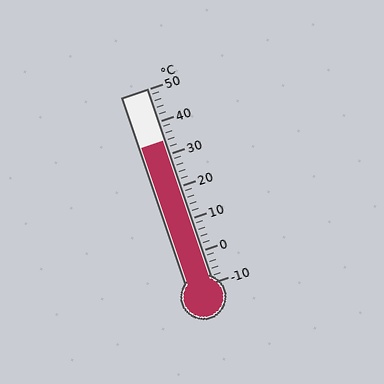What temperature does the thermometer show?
The thermometer shows approximately 34°C.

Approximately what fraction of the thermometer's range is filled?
The thermometer is filled to approximately 75% of its range.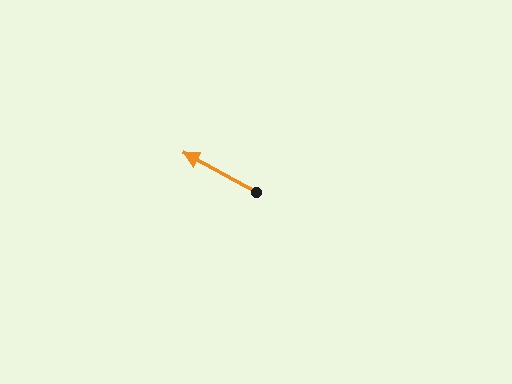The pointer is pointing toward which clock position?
Roughly 10 o'clock.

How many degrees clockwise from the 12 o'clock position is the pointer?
Approximately 299 degrees.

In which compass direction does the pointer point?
Northwest.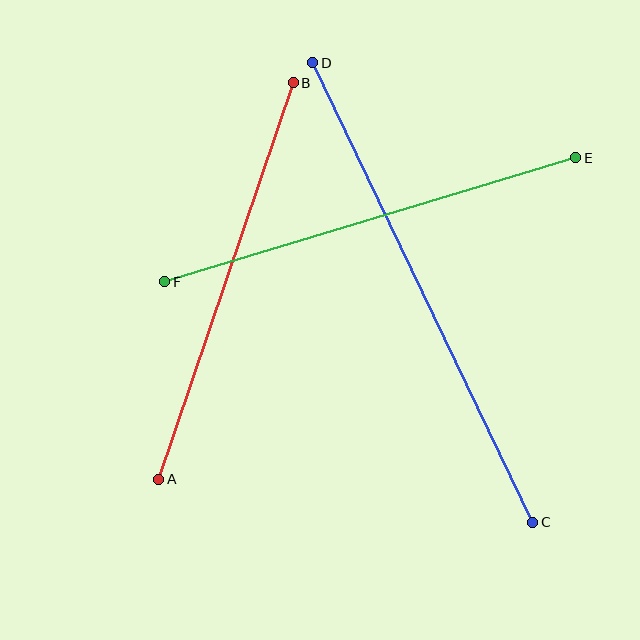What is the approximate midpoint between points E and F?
The midpoint is at approximately (370, 220) pixels.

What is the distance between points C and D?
The distance is approximately 509 pixels.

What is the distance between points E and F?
The distance is approximately 429 pixels.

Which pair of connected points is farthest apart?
Points C and D are farthest apart.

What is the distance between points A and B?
The distance is approximately 419 pixels.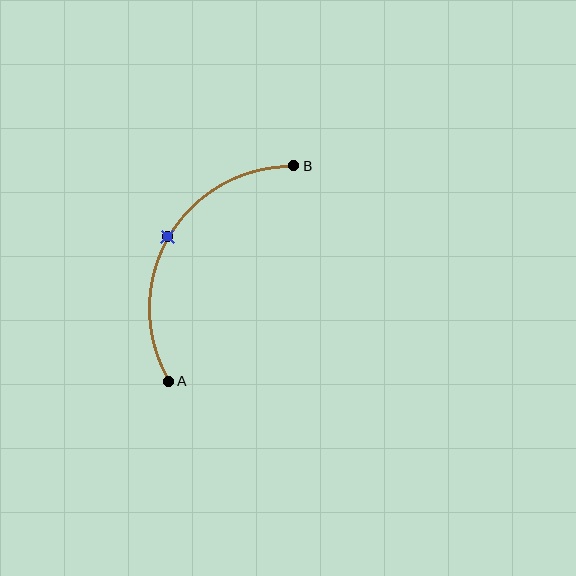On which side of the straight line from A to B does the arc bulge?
The arc bulges to the left of the straight line connecting A and B.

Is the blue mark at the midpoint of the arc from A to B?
Yes. The blue mark lies on the arc at equal arc-length from both A and B — it is the arc midpoint.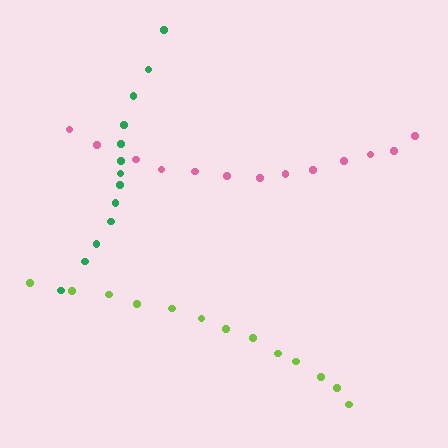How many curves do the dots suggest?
There are 3 distinct paths.